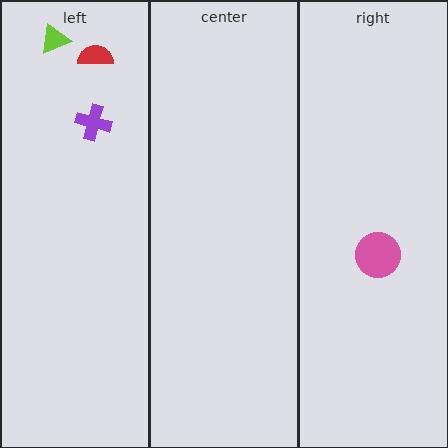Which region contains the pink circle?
The right region.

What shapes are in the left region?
The red semicircle, the purple cross, the lime triangle.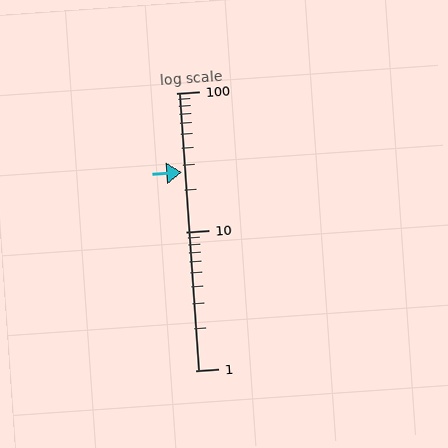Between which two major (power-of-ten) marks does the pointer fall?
The pointer is between 10 and 100.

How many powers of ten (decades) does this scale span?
The scale spans 2 decades, from 1 to 100.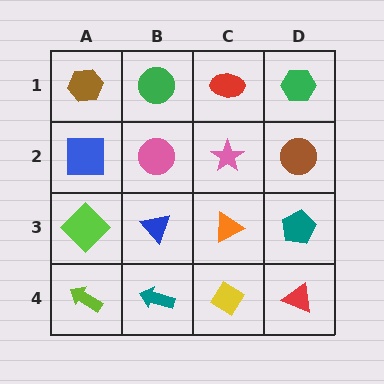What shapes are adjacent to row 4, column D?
A teal pentagon (row 3, column D), a yellow diamond (row 4, column C).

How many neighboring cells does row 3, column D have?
3.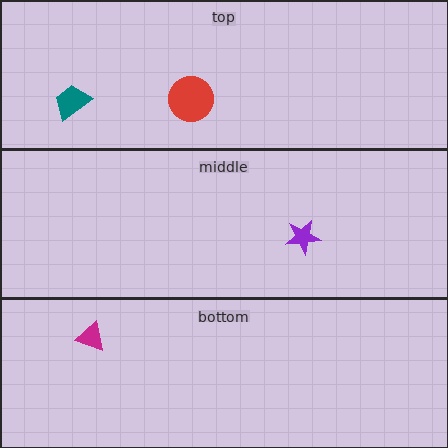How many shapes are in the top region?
2.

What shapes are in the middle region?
The purple star.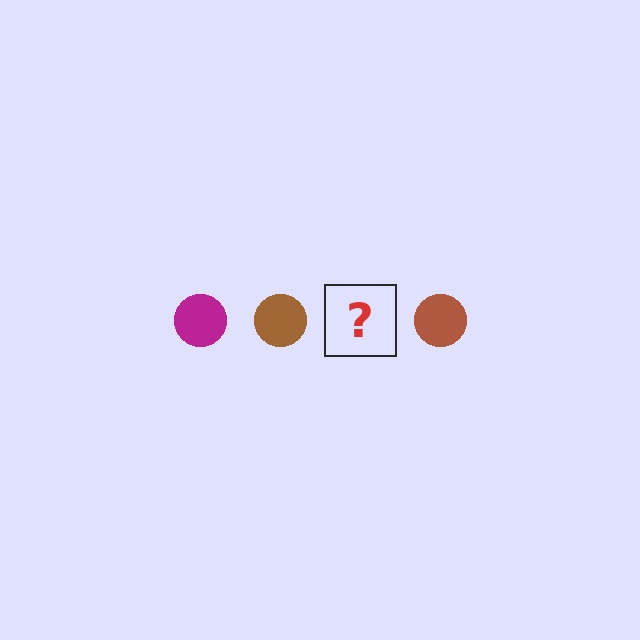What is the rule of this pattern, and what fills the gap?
The rule is that the pattern cycles through magenta, brown circles. The gap should be filled with a magenta circle.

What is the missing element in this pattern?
The missing element is a magenta circle.